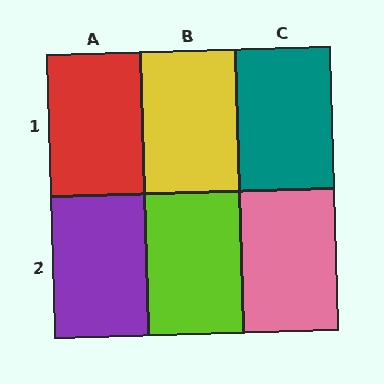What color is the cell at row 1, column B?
Yellow.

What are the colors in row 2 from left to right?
Purple, lime, pink.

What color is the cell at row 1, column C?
Teal.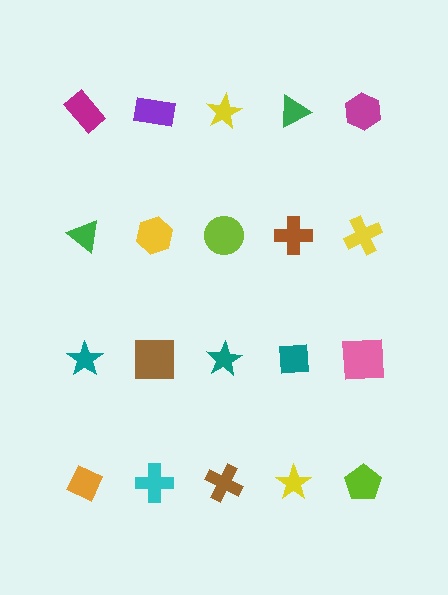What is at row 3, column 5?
A pink square.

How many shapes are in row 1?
5 shapes.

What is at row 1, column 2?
A purple rectangle.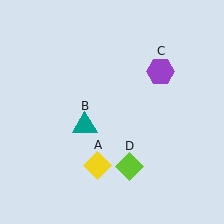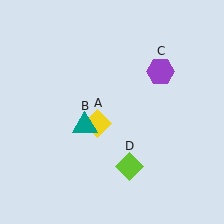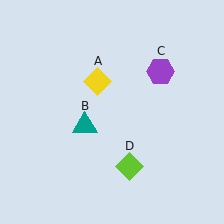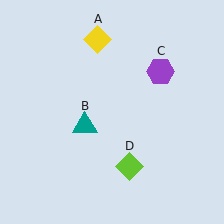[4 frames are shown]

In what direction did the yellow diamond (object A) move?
The yellow diamond (object A) moved up.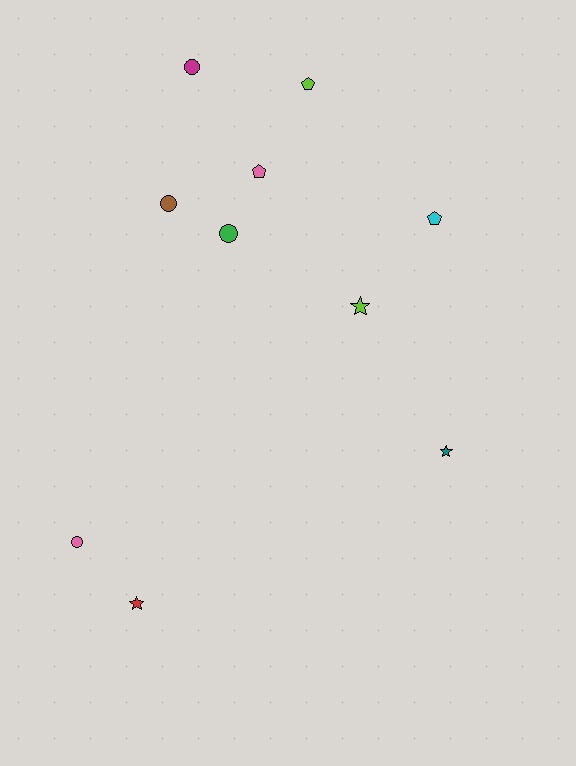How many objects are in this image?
There are 10 objects.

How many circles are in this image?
There are 4 circles.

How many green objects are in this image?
There is 1 green object.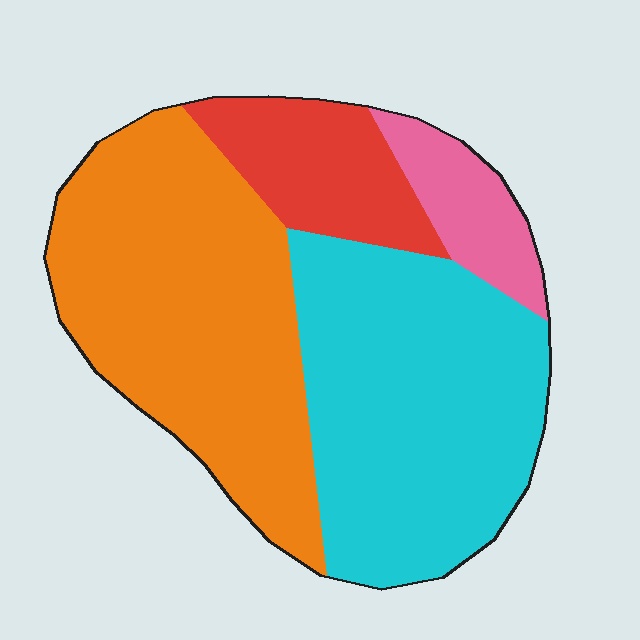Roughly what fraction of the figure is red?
Red takes up about one eighth (1/8) of the figure.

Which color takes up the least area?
Pink, at roughly 10%.